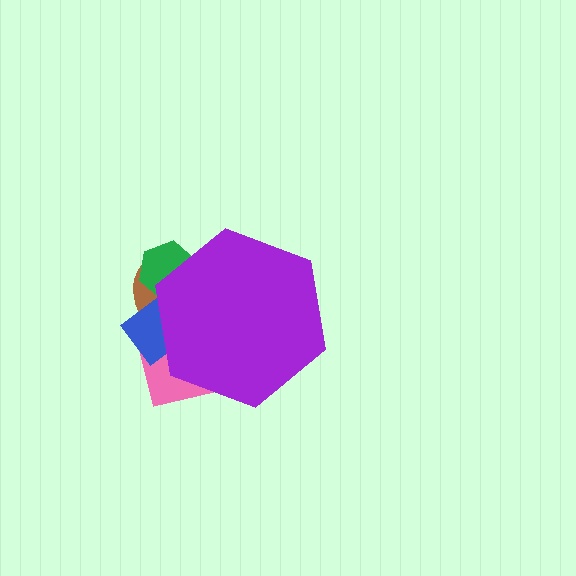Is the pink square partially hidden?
Yes, the pink square is partially hidden behind the purple hexagon.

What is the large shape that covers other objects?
A purple hexagon.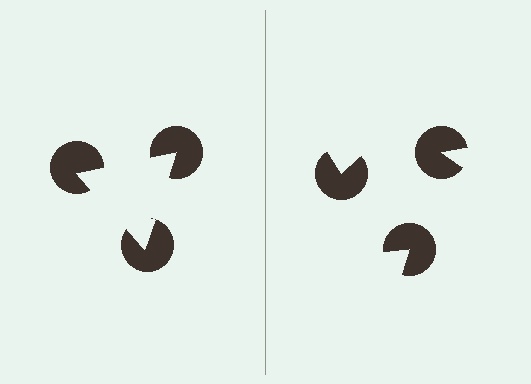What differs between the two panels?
The pac-man discs are positioned identically on both sides; only the wedge orientations differ. On the left they align to a triangle; on the right they are misaligned.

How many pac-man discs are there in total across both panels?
6 — 3 on each side.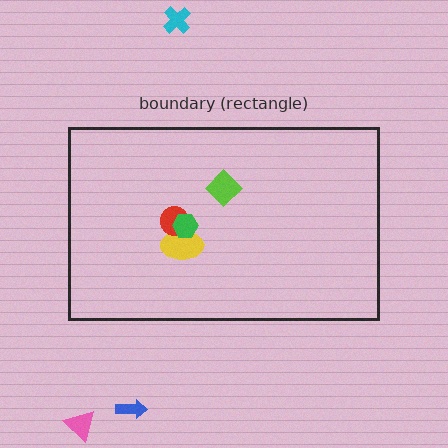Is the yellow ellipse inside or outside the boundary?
Inside.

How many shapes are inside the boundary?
4 inside, 3 outside.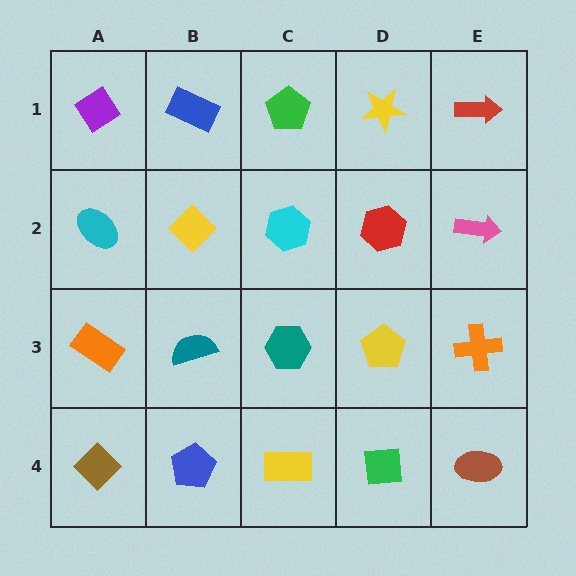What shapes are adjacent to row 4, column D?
A yellow pentagon (row 3, column D), a yellow rectangle (row 4, column C), a brown ellipse (row 4, column E).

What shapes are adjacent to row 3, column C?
A cyan hexagon (row 2, column C), a yellow rectangle (row 4, column C), a teal semicircle (row 3, column B), a yellow pentagon (row 3, column D).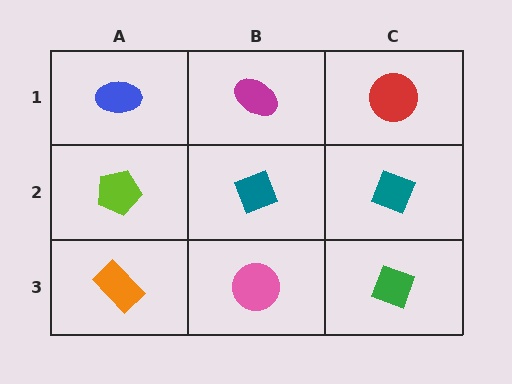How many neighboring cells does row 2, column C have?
3.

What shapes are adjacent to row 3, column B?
A teal diamond (row 2, column B), an orange rectangle (row 3, column A), a green diamond (row 3, column C).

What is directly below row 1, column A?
A lime pentagon.